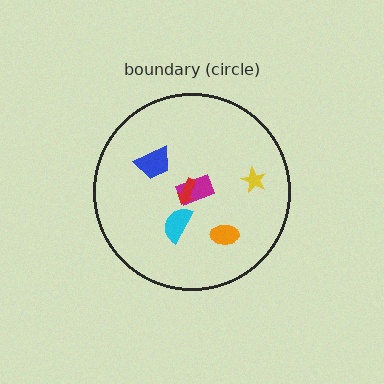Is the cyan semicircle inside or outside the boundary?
Inside.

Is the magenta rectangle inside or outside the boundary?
Inside.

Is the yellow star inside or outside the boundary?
Inside.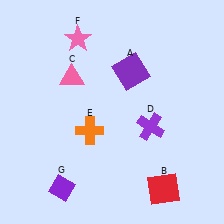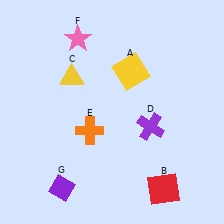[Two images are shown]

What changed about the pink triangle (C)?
In Image 1, C is pink. In Image 2, it changed to yellow.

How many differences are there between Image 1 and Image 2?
There are 2 differences between the two images.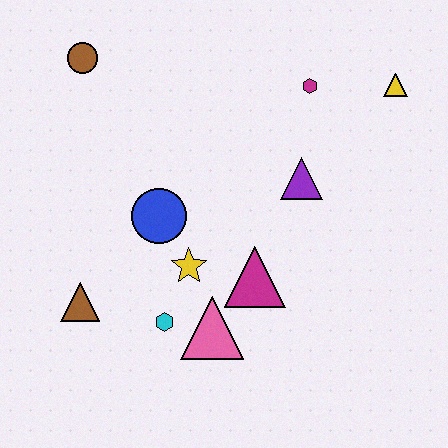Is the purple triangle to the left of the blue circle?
No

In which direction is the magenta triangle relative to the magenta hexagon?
The magenta triangle is below the magenta hexagon.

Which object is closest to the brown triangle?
The cyan hexagon is closest to the brown triangle.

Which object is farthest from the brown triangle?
The yellow triangle is farthest from the brown triangle.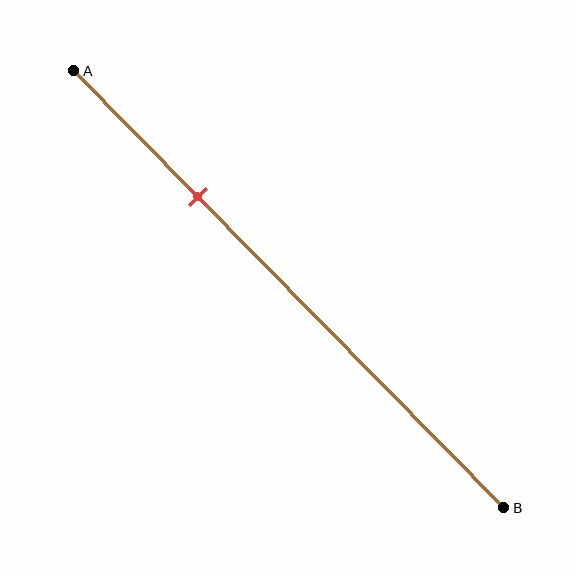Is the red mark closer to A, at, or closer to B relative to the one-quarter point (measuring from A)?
The red mark is closer to point B than the one-quarter point of segment AB.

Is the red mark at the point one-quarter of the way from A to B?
No, the mark is at about 30% from A, not at the 25% one-quarter point.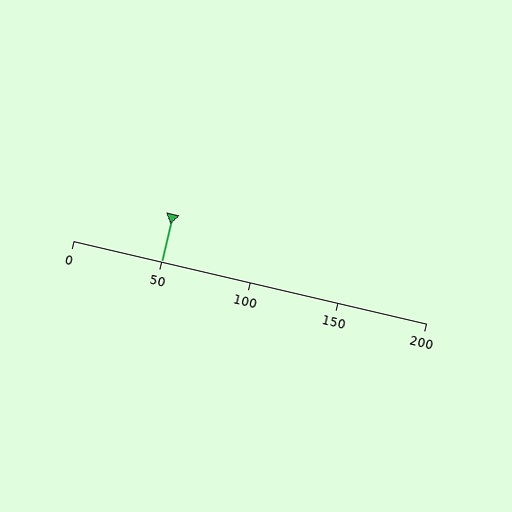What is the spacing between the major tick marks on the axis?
The major ticks are spaced 50 apart.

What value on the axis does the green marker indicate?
The marker indicates approximately 50.